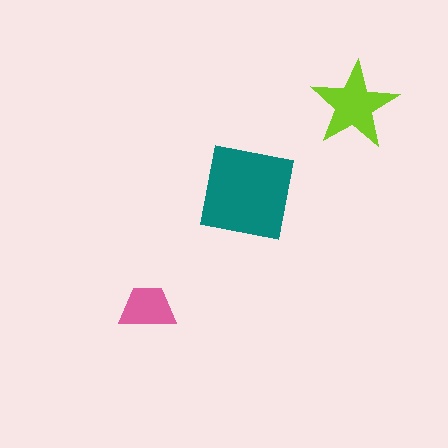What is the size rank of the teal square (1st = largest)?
1st.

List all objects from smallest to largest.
The pink trapezoid, the lime star, the teal square.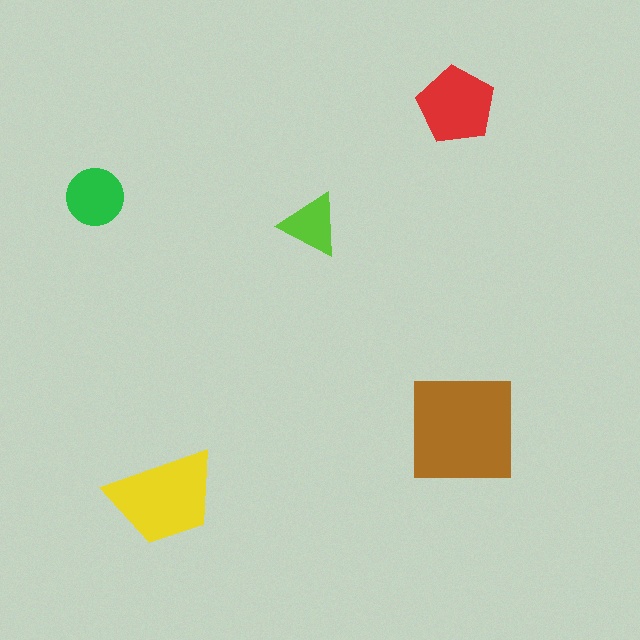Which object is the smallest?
The lime triangle.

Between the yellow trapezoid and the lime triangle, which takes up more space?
The yellow trapezoid.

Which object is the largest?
The brown square.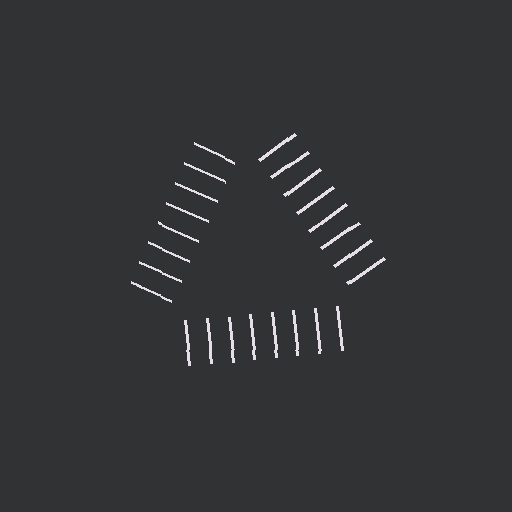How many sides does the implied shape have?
3 sides — the line-ends trace a triangle.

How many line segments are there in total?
24 — 8 along each of the 3 edges.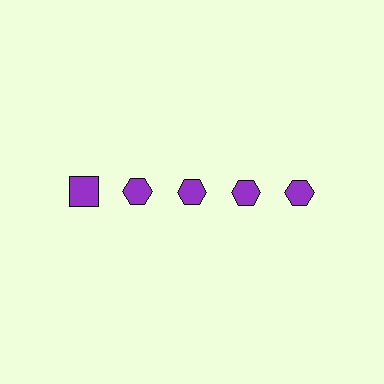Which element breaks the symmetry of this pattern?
The purple square in the top row, leftmost column breaks the symmetry. All other shapes are purple hexagons.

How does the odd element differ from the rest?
It has a different shape: square instead of hexagon.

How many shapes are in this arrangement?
There are 5 shapes arranged in a grid pattern.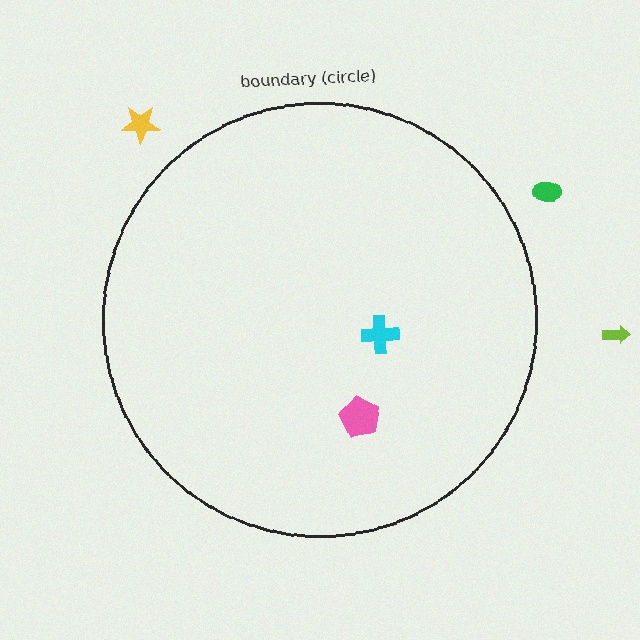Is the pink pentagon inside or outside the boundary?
Inside.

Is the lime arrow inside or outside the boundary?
Outside.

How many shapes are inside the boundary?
2 inside, 3 outside.